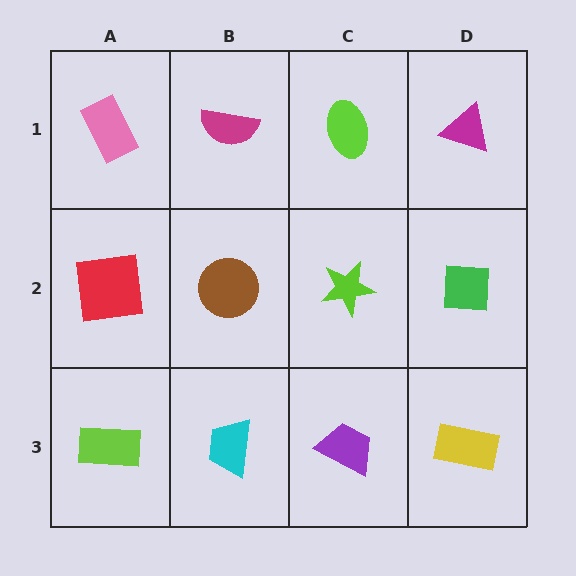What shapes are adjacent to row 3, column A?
A red square (row 2, column A), a cyan trapezoid (row 3, column B).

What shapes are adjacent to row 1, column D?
A green square (row 2, column D), a lime ellipse (row 1, column C).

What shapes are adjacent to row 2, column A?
A pink rectangle (row 1, column A), a lime rectangle (row 3, column A), a brown circle (row 2, column B).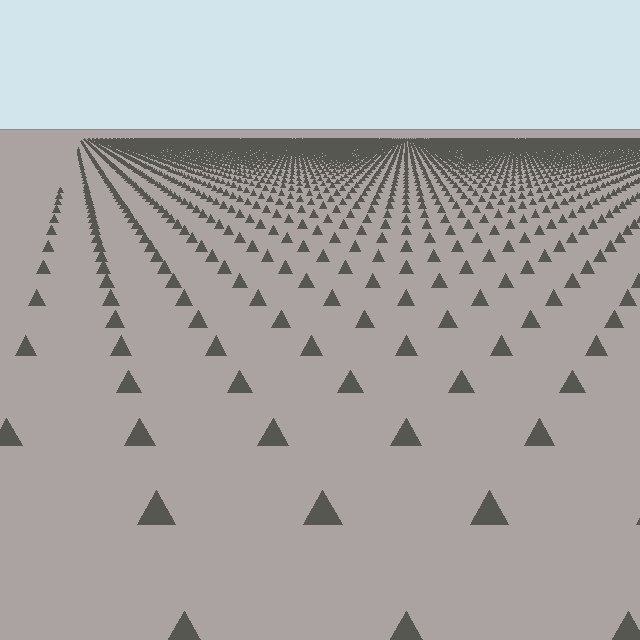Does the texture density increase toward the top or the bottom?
Density increases toward the top.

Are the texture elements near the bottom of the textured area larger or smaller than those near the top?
Larger. Near the bottom, elements are closer to the viewer and appear at a bigger on-screen size.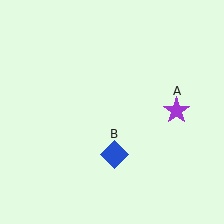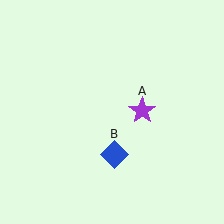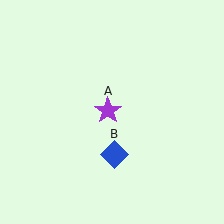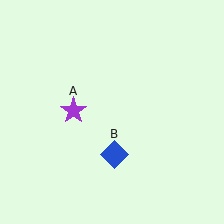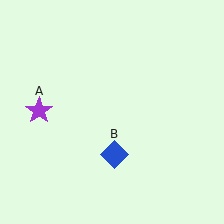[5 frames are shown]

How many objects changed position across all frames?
1 object changed position: purple star (object A).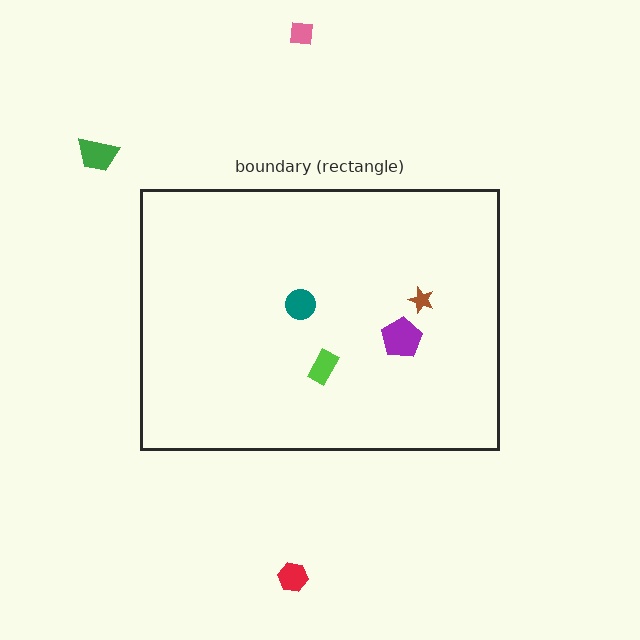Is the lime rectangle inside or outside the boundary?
Inside.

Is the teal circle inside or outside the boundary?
Inside.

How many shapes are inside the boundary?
4 inside, 3 outside.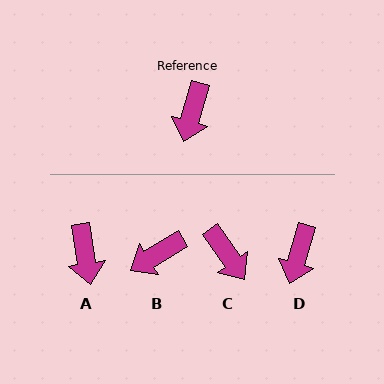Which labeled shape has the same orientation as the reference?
D.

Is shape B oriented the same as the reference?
No, it is off by about 43 degrees.